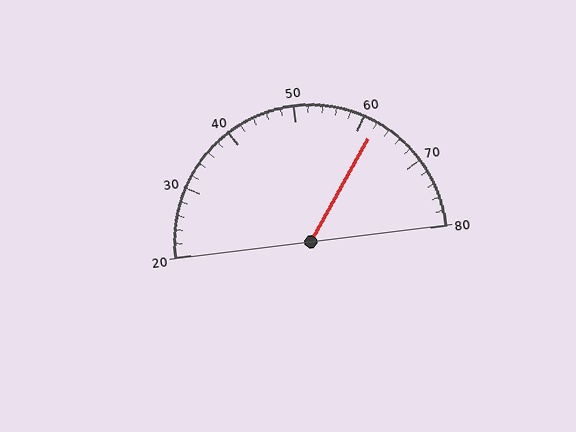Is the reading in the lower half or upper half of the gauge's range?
The reading is in the upper half of the range (20 to 80).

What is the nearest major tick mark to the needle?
The nearest major tick mark is 60.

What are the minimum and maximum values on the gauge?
The gauge ranges from 20 to 80.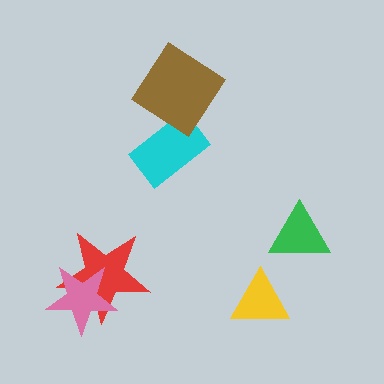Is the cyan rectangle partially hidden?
Yes, it is partially covered by another shape.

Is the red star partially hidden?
Yes, it is partially covered by another shape.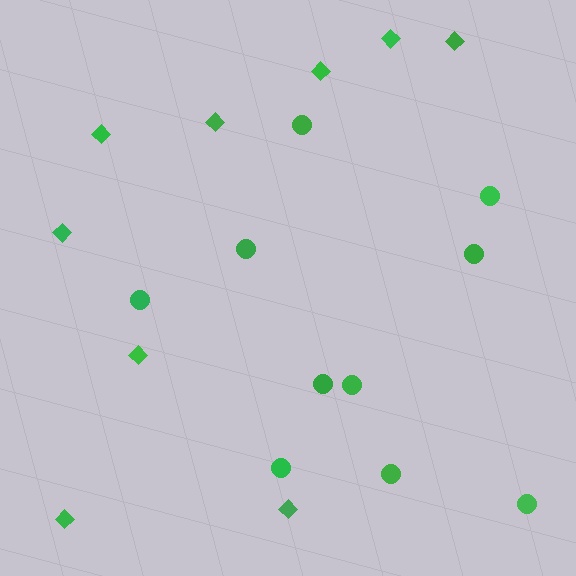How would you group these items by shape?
There are 2 groups: one group of diamonds (9) and one group of circles (10).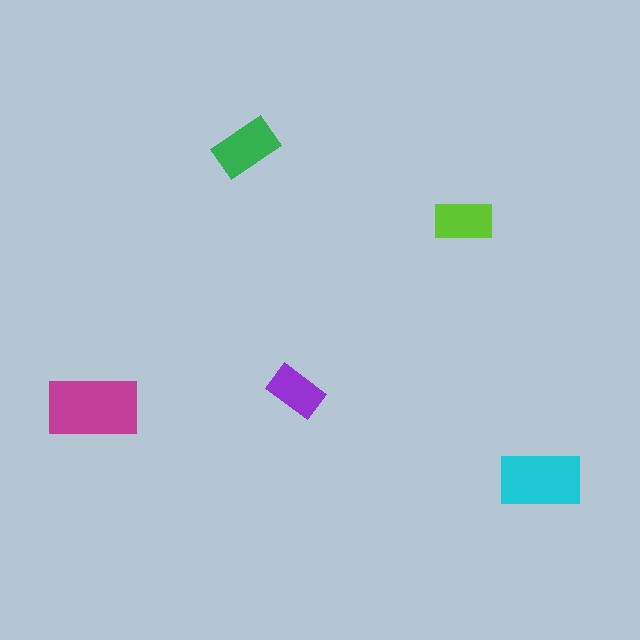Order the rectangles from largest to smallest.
the magenta one, the cyan one, the green one, the lime one, the purple one.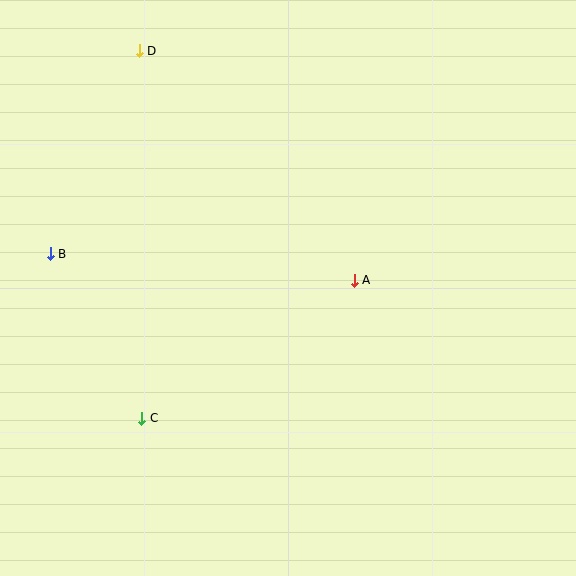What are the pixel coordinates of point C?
Point C is at (142, 418).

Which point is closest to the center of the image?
Point A at (354, 280) is closest to the center.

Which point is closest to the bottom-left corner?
Point C is closest to the bottom-left corner.